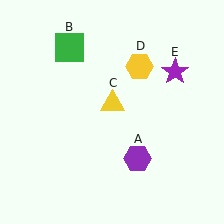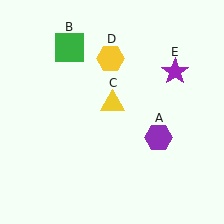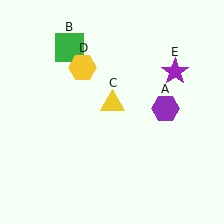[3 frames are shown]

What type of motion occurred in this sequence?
The purple hexagon (object A), yellow hexagon (object D) rotated counterclockwise around the center of the scene.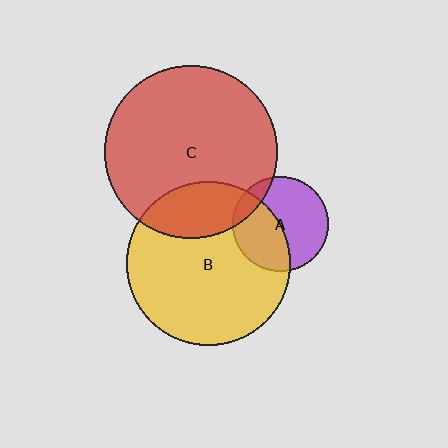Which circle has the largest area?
Circle C (red).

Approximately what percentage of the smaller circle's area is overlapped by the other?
Approximately 10%.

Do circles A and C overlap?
Yes.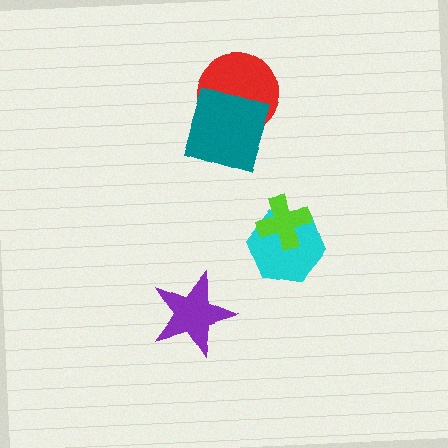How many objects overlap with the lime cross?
1 object overlaps with the lime cross.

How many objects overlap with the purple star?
0 objects overlap with the purple star.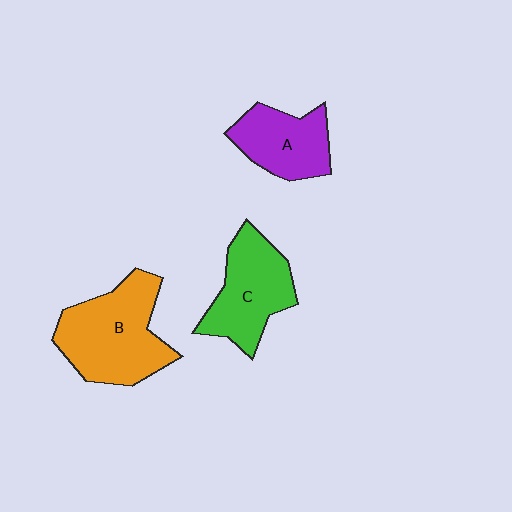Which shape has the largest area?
Shape B (orange).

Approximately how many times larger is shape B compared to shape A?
Approximately 1.6 times.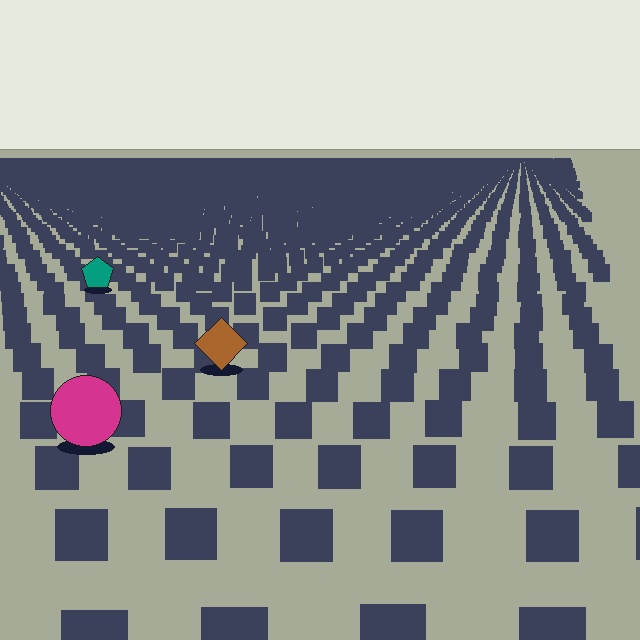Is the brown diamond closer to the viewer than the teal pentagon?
Yes. The brown diamond is closer — you can tell from the texture gradient: the ground texture is coarser near it.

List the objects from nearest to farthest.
From nearest to farthest: the magenta circle, the brown diamond, the teal pentagon.